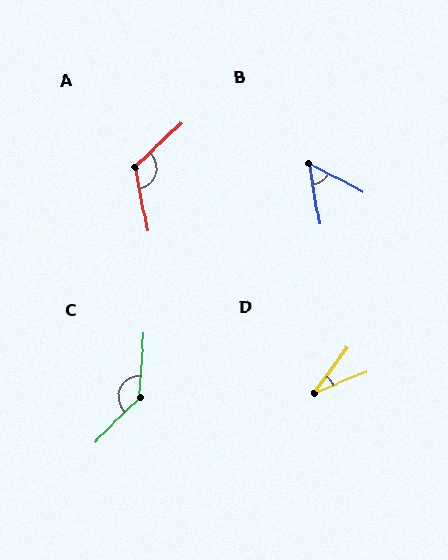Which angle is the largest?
C, at approximately 139 degrees.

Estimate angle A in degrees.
Approximately 122 degrees.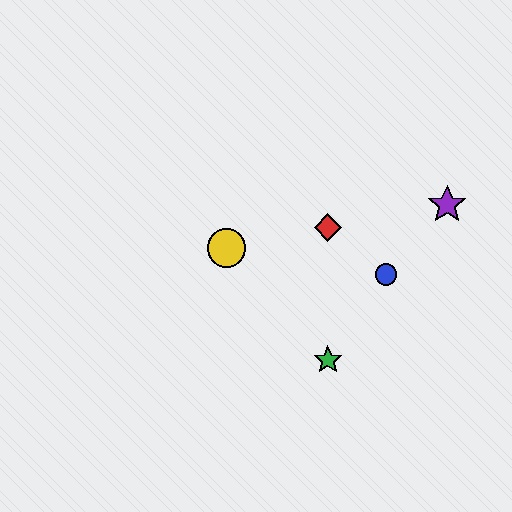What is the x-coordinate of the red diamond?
The red diamond is at x≈328.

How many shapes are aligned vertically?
2 shapes (the red diamond, the green star) are aligned vertically.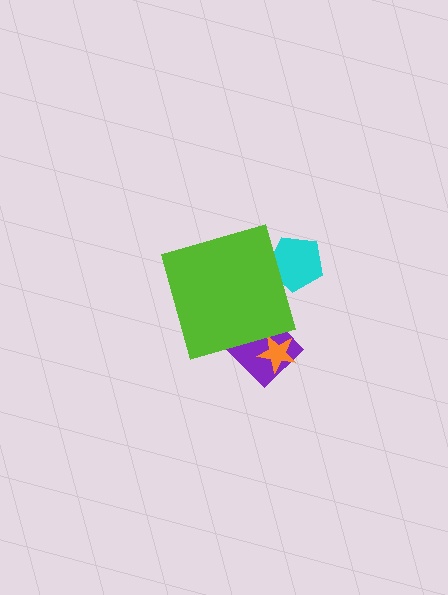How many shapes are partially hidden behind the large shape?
3 shapes are partially hidden.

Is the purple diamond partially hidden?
Yes, the purple diamond is partially hidden behind the lime diamond.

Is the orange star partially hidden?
Yes, the orange star is partially hidden behind the lime diamond.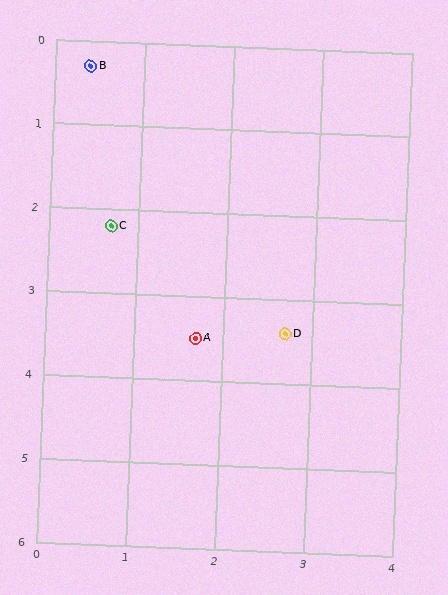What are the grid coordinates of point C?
Point C is at approximately (0.7, 2.2).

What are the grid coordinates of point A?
Point A is at approximately (1.7, 3.5).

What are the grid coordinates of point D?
Point D is at approximately (2.7, 3.4).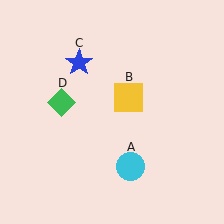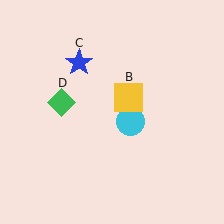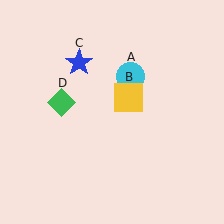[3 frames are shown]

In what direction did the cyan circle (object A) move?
The cyan circle (object A) moved up.